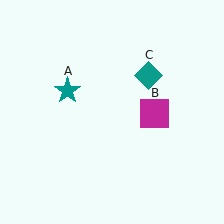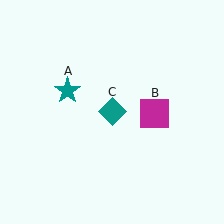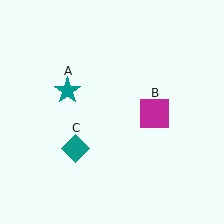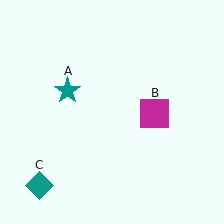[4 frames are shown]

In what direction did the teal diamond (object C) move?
The teal diamond (object C) moved down and to the left.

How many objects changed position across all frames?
1 object changed position: teal diamond (object C).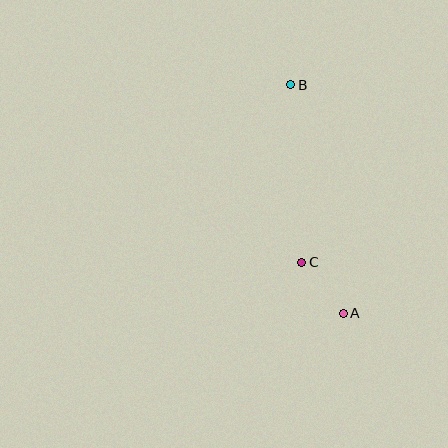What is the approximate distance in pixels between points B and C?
The distance between B and C is approximately 178 pixels.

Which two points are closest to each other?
Points A and C are closest to each other.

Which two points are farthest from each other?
Points A and B are farthest from each other.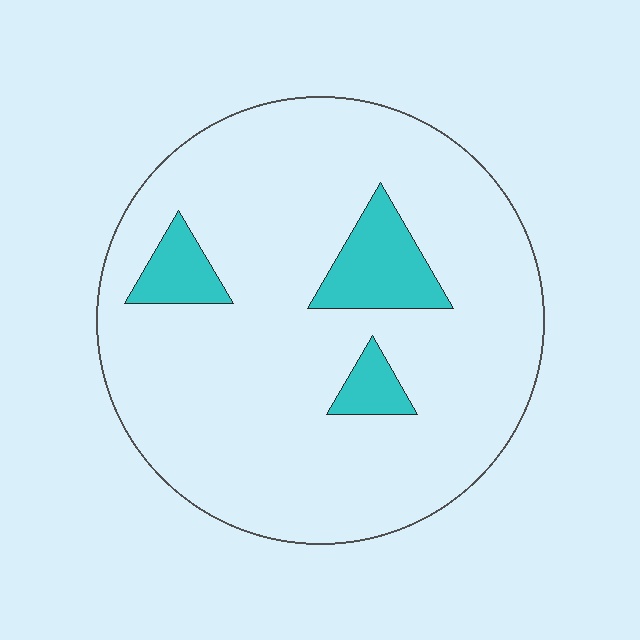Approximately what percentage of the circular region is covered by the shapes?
Approximately 10%.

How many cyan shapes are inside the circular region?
3.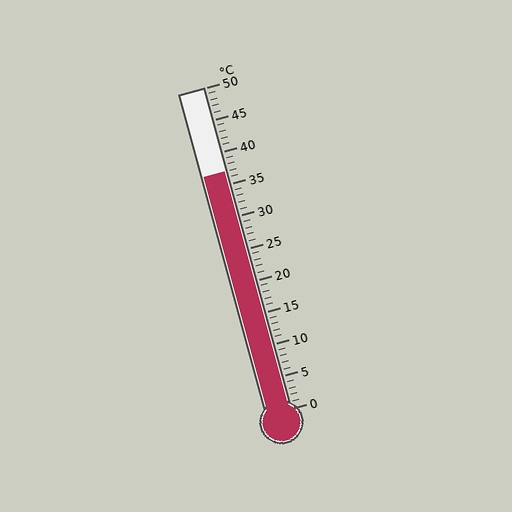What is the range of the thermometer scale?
The thermometer scale ranges from 0°C to 50°C.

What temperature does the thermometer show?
The thermometer shows approximately 37°C.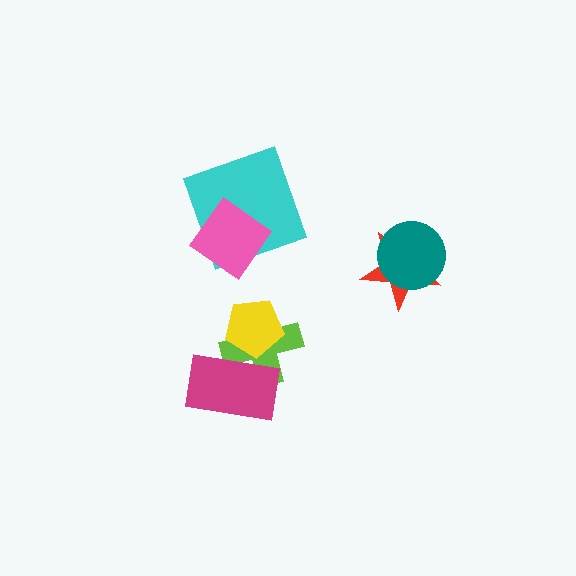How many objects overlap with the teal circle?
1 object overlaps with the teal circle.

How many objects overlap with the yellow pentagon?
2 objects overlap with the yellow pentagon.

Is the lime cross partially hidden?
Yes, it is partially covered by another shape.